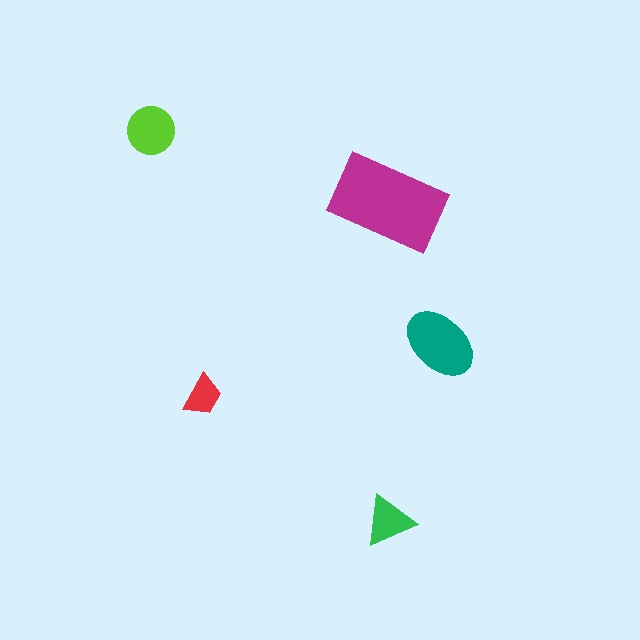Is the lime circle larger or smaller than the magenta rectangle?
Smaller.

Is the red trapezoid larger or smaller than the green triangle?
Smaller.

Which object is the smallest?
The red trapezoid.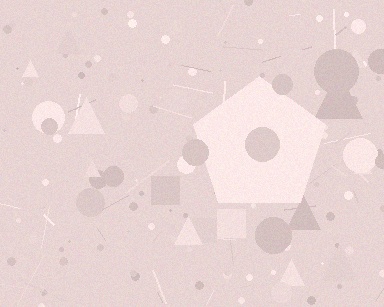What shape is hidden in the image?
A pentagon is hidden in the image.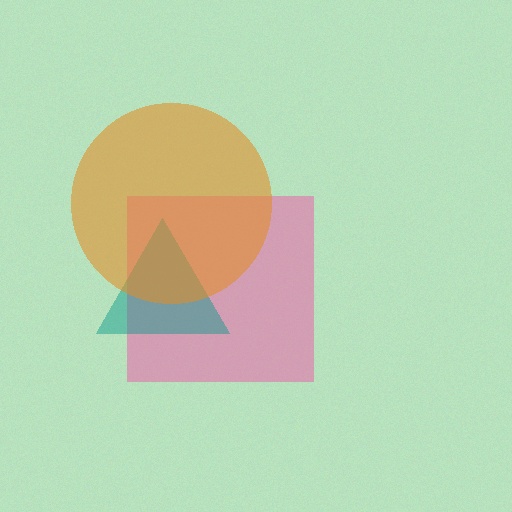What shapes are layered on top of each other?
The layered shapes are: a pink square, a teal triangle, an orange circle.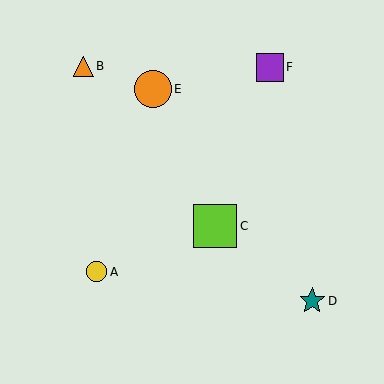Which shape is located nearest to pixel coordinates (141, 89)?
The orange circle (labeled E) at (153, 89) is nearest to that location.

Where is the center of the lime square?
The center of the lime square is at (215, 226).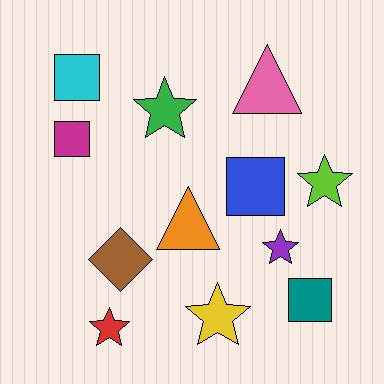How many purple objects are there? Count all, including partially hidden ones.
There is 1 purple object.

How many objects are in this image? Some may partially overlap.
There are 12 objects.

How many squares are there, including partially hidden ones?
There are 4 squares.